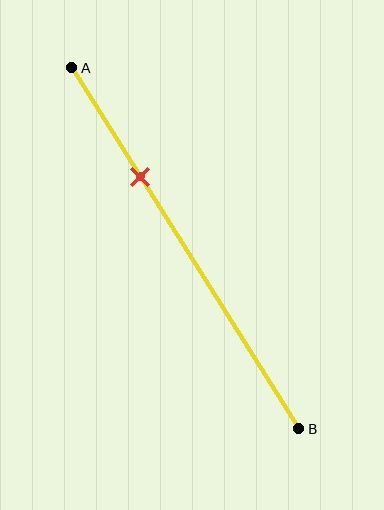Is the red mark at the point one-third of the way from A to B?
No, the mark is at about 30% from A, not at the 33% one-third point.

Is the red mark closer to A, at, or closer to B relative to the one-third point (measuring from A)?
The red mark is closer to point A than the one-third point of segment AB.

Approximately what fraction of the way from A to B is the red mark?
The red mark is approximately 30% of the way from A to B.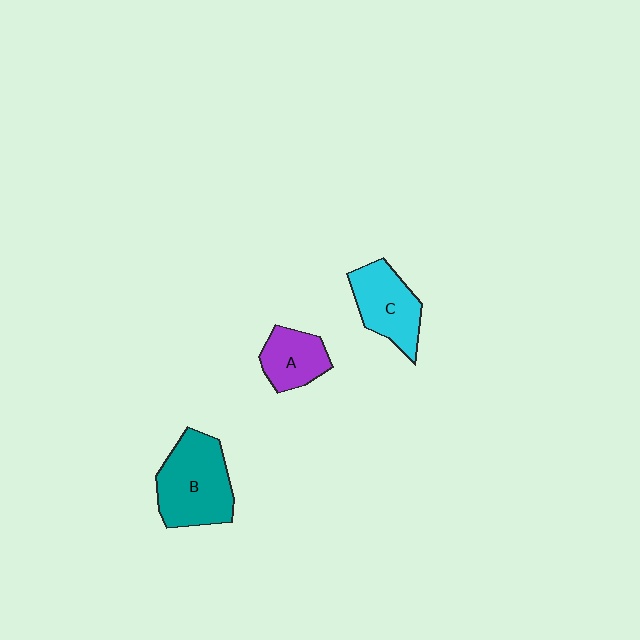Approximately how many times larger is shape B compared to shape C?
Approximately 1.4 times.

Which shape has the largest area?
Shape B (teal).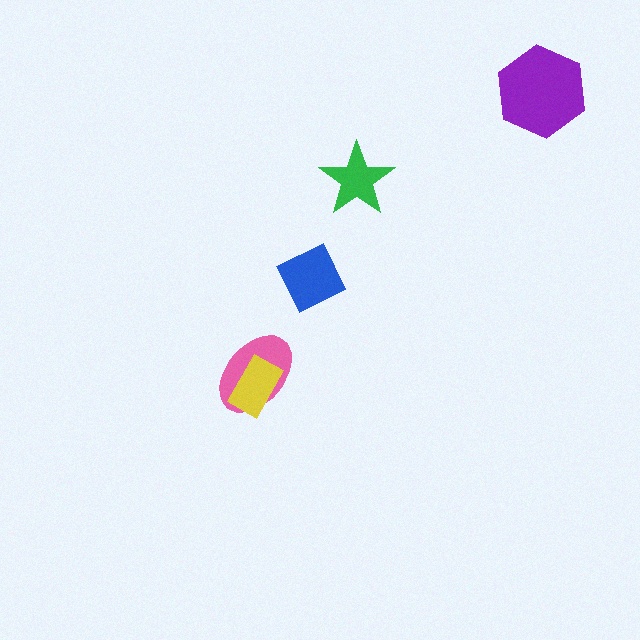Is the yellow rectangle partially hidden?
No, no other shape covers it.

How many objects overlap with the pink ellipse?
1 object overlaps with the pink ellipse.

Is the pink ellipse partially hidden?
Yes, it is partially covered by another shape.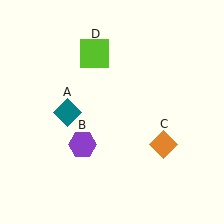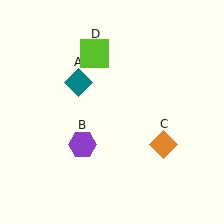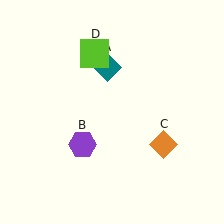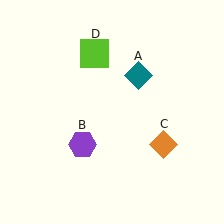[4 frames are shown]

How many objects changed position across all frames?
1 object changed position: teal diamond (object A).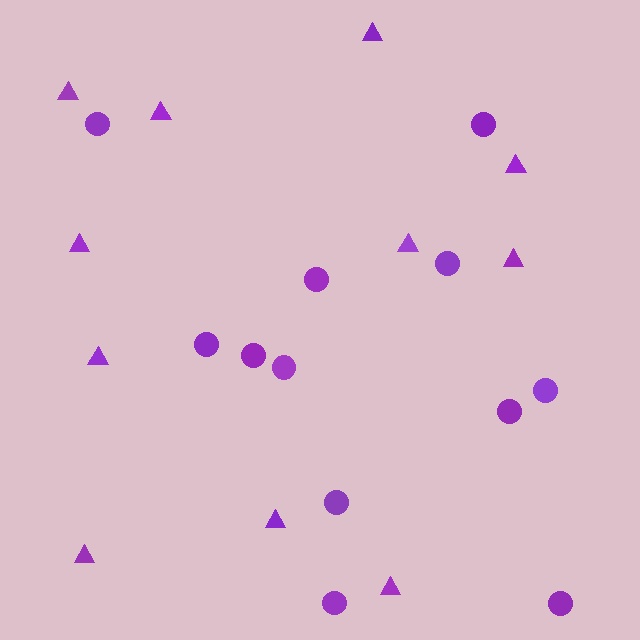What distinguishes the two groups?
There are 2 groups: one group of circles (12) and one group of triangles (11).